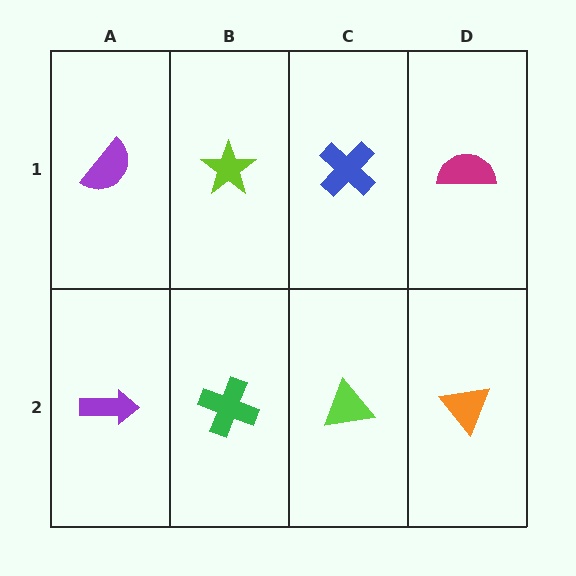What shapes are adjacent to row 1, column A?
A purple arrow (row 2, column A), a lime star (row 1, column B).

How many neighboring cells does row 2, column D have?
2.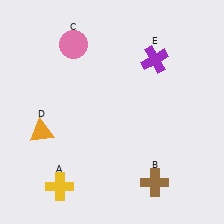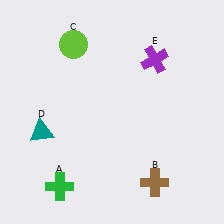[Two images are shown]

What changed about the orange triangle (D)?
In Image 1, D is orange. In Image 2, it changed to teal.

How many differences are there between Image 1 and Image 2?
There are 3 differences between the two images.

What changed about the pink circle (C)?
In Image 1, C is pink. In Image 2, it changed to lime.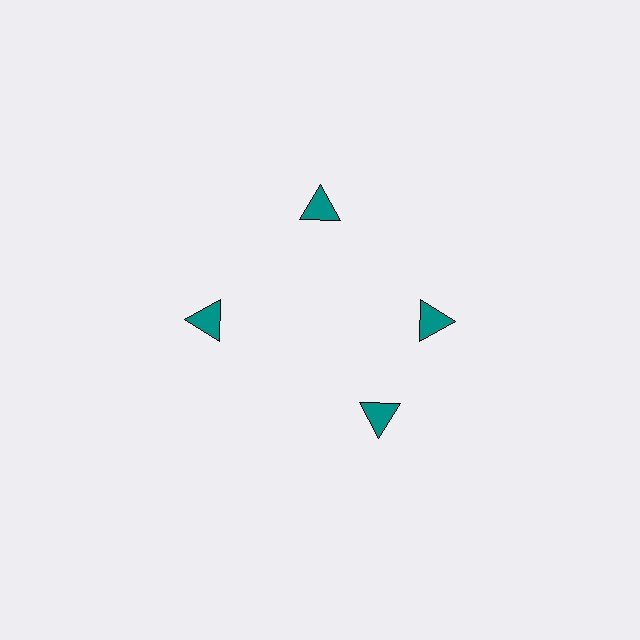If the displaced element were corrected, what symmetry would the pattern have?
It would have 4-fold rotational symmetry — the pattern would map onto itself every 90 degrees.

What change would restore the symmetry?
The symmetry would be restored by rotating it back into even spacing with its neighbors so that all 4 triangles sit at equal angles and equal distance from the center.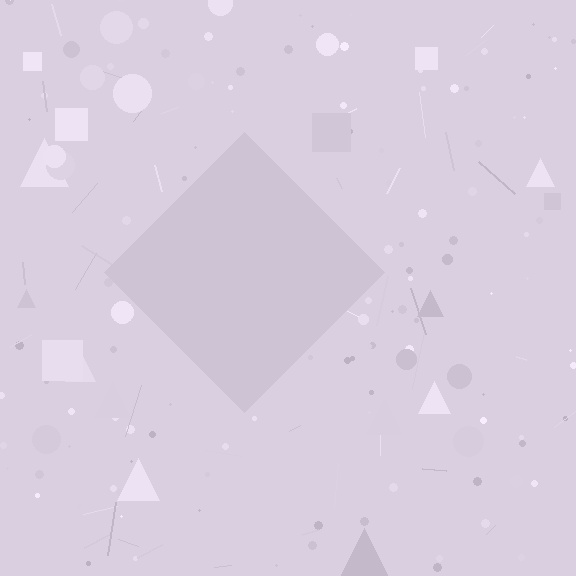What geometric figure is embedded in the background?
A diamond is embedded in the background.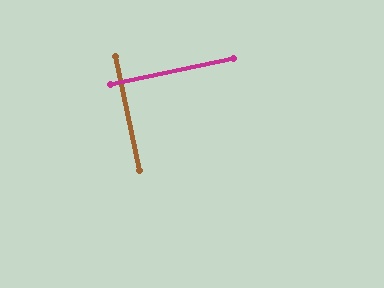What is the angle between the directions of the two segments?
Approximately 89 degrees.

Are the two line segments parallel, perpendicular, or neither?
Perpendicular — they meet at approximately 89°.